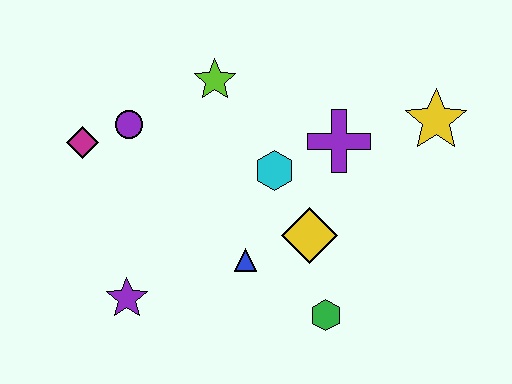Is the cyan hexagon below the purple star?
No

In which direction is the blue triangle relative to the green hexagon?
The blue triangle is to the left of the green hexagon.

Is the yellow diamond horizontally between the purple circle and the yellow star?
Yes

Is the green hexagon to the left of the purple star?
No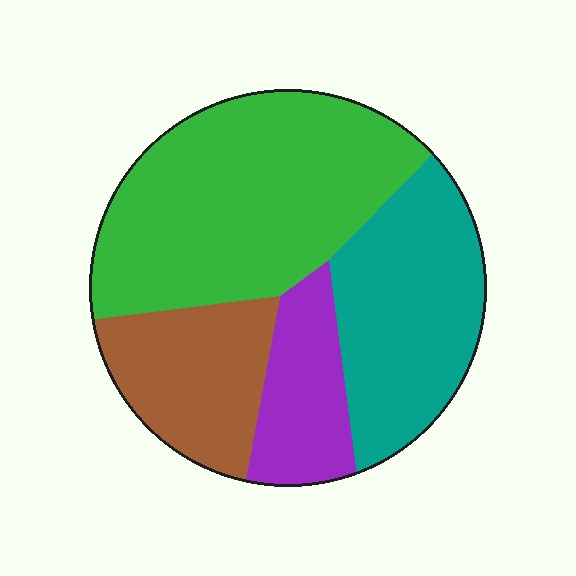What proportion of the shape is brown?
Brown takes up about one sixth (1/6) of the shape.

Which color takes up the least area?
Purple, at roughly 15%.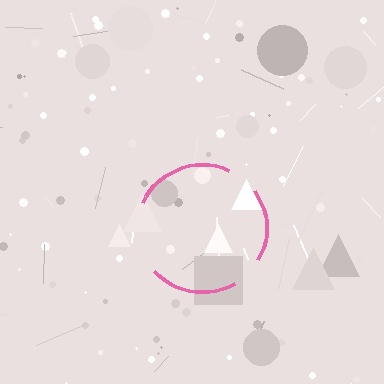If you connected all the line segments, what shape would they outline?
They would outline a circle.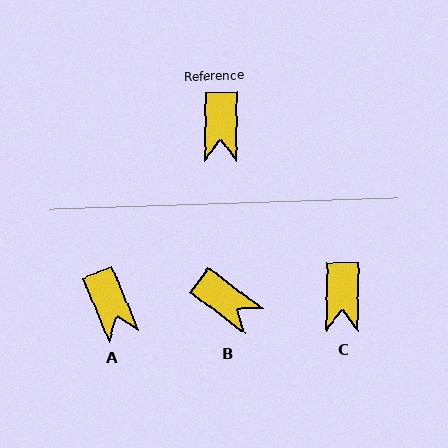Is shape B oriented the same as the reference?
No, it is off by about 54 degrees.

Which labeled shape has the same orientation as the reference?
C.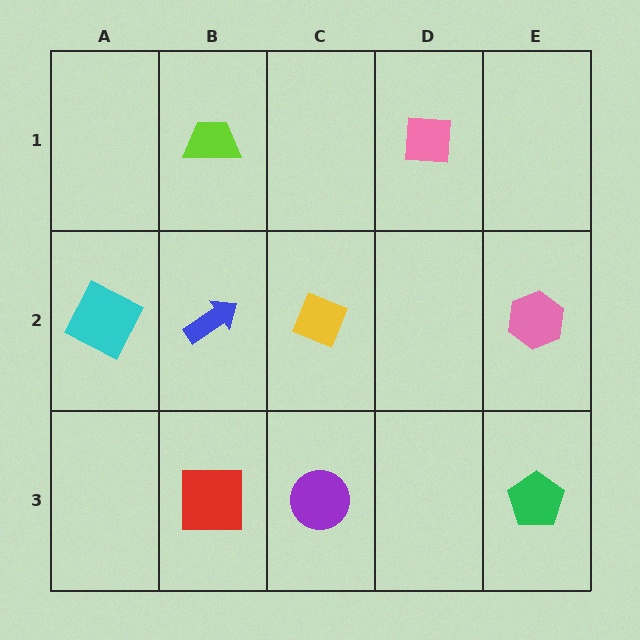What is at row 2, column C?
A yellow diamond.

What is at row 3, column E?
A green pentagon.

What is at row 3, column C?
A purple circle.